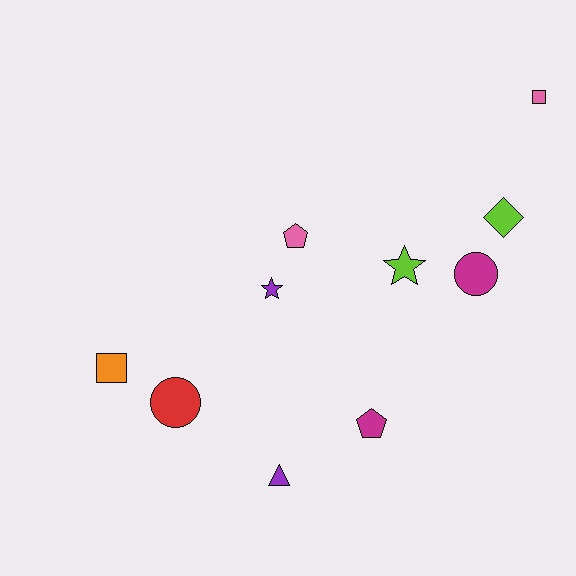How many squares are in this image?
There are 2 squares.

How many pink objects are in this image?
There are 2 pink objects.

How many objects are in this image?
There are 10 objects.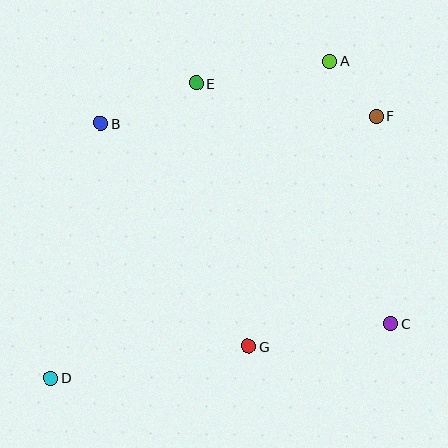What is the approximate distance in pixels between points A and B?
The distance between A and B is approximately 238 pixels.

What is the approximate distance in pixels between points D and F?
The distance between D and F is approximately 418 pixels.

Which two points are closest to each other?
Points A and F are closest to each other.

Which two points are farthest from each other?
Points A and D are farthest from each other.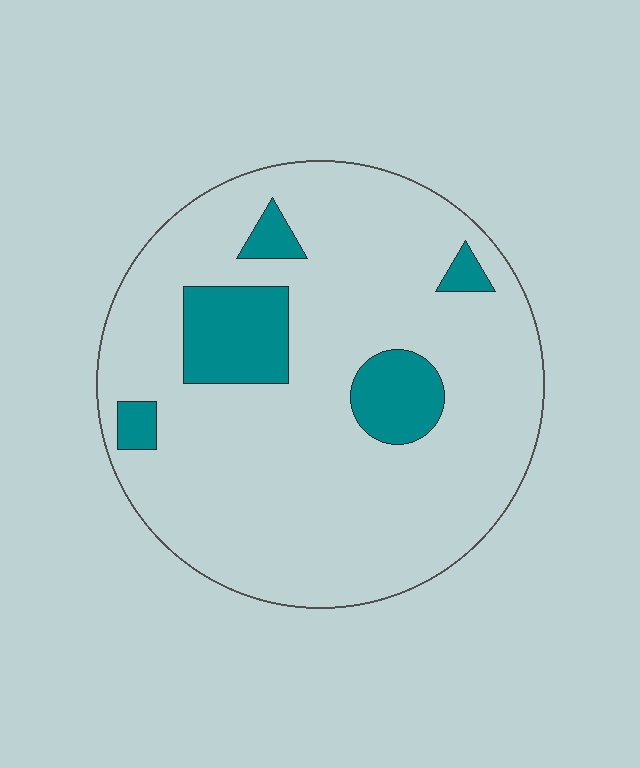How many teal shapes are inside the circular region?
5.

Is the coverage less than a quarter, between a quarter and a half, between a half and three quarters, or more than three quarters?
Less than a quarter.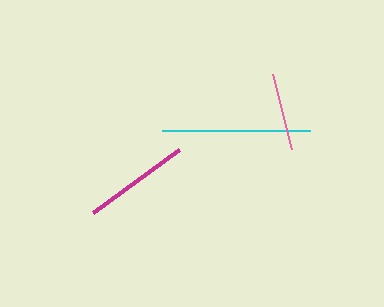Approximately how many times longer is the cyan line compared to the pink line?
The cyan line is approximately 1.9 times the length of the pink line.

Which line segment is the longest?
The cyan line is the longest at approximately 149 pixels.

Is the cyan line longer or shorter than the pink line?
The cyan line is longer than the pink line.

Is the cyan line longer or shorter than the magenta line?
The cyan line is longer than the magenta line.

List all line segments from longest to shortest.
From longest to shortest: cyan, magenta, pink.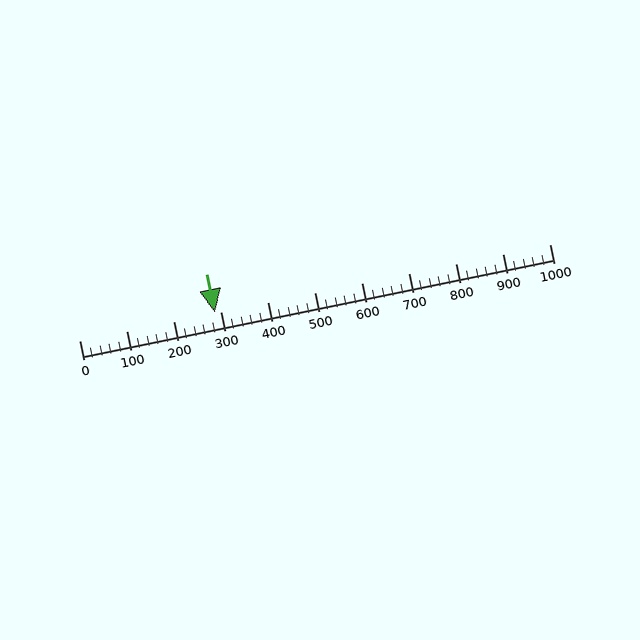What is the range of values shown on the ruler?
The ruler shows values from 0 to 1000.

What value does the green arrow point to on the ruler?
The green arrow points to approximately 289.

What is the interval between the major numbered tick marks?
The major tick marks are spaced 100 units apart.